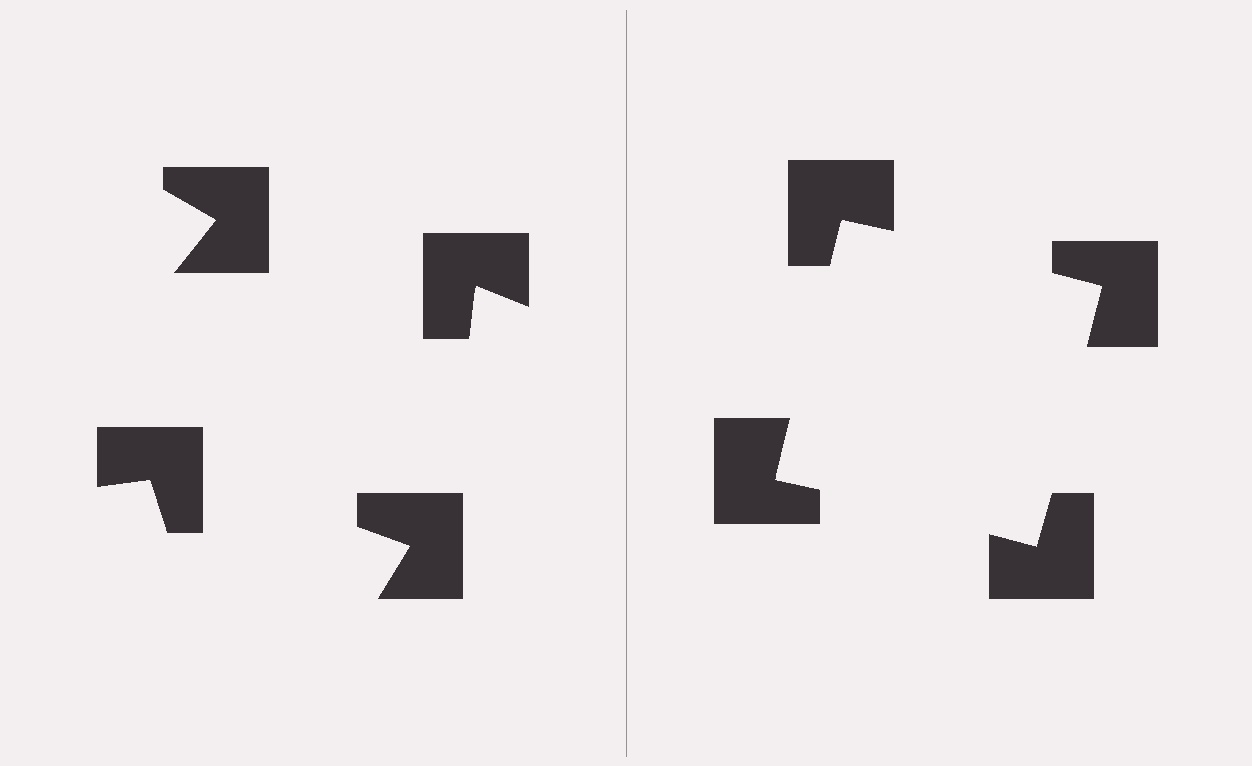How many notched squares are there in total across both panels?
8 — 4 on each side.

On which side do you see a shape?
An illusory square appears on the right side. On the left side the wedge cuts are rotated, so no coherent shape forms.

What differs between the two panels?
The notched squares are positioned identically on both sides; only the wedge orientations differ. On the right they align to a square; on the left they are misaligned.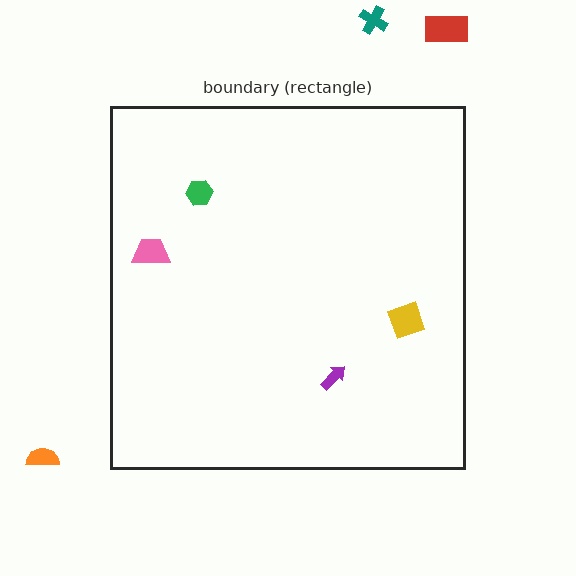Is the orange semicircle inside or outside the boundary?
Outside.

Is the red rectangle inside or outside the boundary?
Outside.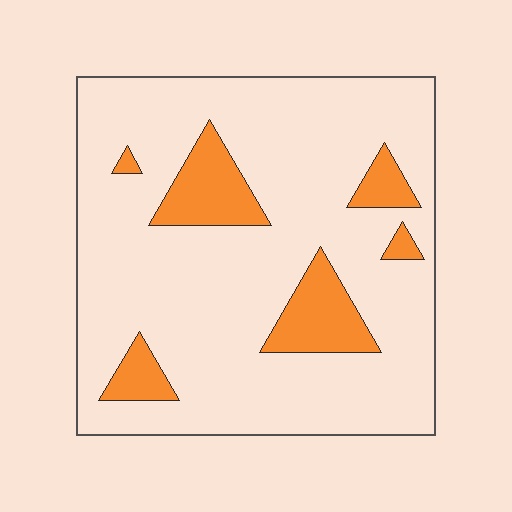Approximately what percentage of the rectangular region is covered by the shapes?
Approximately 15%.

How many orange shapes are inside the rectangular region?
6.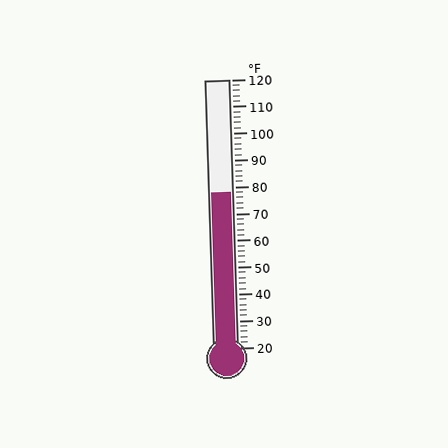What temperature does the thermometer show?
The thermometer shows approximately 78°F.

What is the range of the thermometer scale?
The thermometer scale ranges from 20°F to 120°F.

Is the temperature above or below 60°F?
The temperature is above 60°F.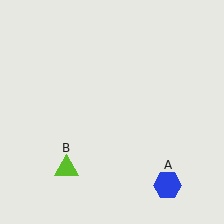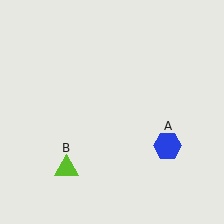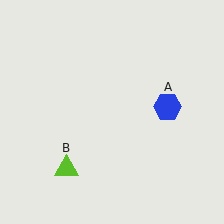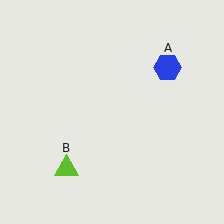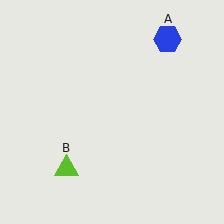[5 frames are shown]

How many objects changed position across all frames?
1 object changed position: blue hexagon (object A).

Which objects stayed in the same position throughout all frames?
Lime triangle (object B) remained stationary.